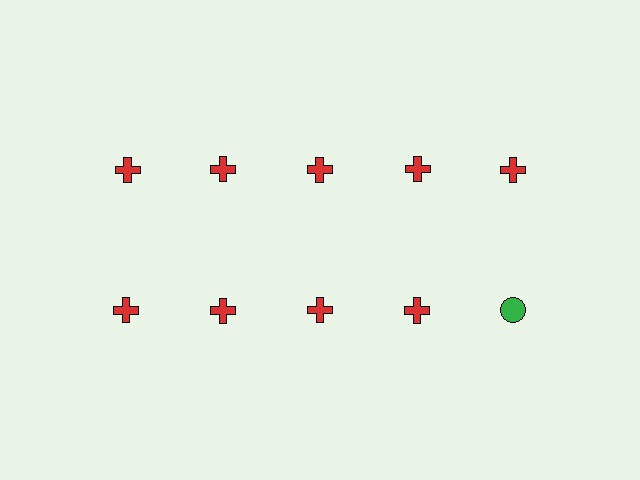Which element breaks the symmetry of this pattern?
The green circle in the second row, rightmost column breaks the symmetry. All other shapes are red crosses.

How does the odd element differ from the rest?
It differs in both color (green instead of red) and shape (circle instead of cross).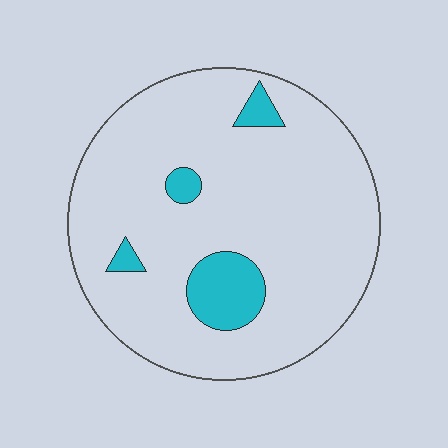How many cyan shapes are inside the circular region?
4.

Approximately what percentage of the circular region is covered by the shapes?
Approximately 10%.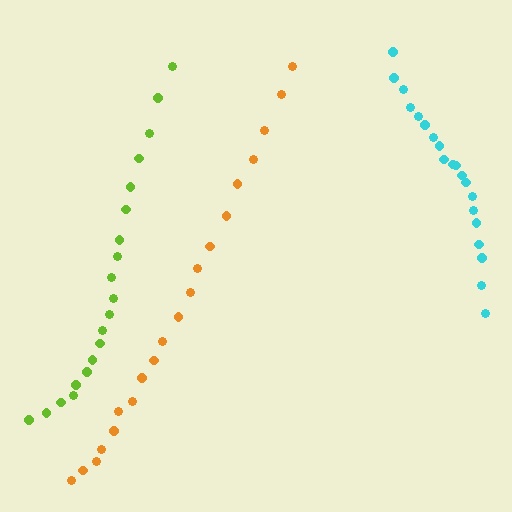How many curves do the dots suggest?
There are 3 distinct paths.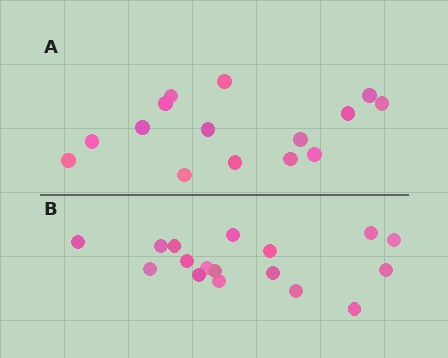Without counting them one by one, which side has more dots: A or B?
Region B (the bottom region) has more dots.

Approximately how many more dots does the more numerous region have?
Region B has just a few more — roughly 2 or 3 more dots than region A.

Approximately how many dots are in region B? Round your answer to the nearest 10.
About 20 dots. (The exact count is 17, which rounds to 20.)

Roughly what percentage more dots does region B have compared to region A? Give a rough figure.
About 15% more.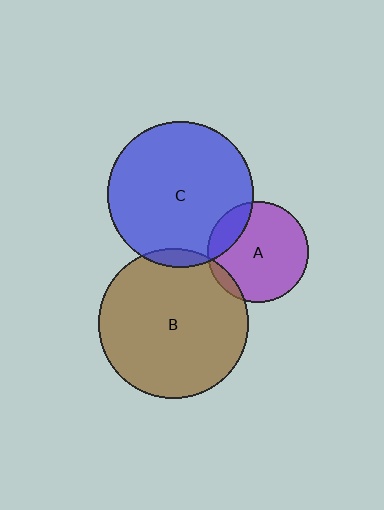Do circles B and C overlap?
Yes.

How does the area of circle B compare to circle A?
Approximately 2.2 times.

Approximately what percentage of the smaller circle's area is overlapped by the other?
Approximately 5%.